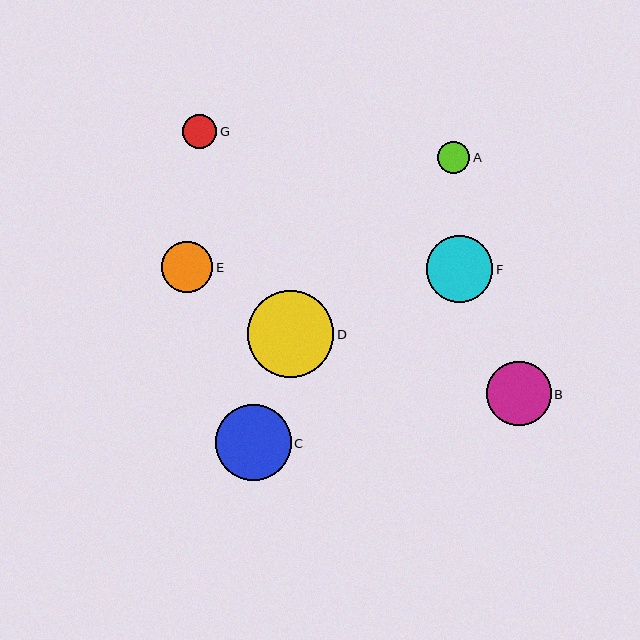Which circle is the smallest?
Circle A is the smallest with a size of approximately 32 pixels.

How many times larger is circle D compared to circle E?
Circle D is approximately 1.7 times the size of circle E.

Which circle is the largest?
Circle D is the largest with a size of approximately 86 pixels.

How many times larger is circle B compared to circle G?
Circle B is approximately 1.9 times the size of circle G.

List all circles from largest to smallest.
From largest to smallest: D, C, F, B, E, G, A.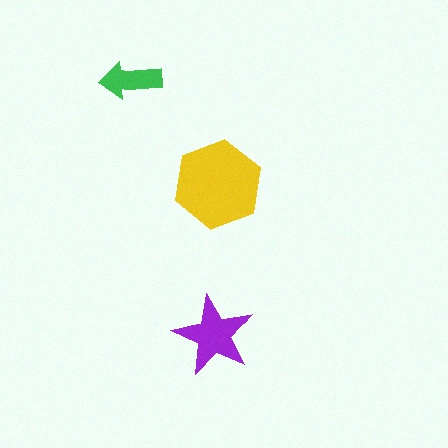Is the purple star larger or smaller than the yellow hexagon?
Smaller.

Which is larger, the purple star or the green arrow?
The purple star.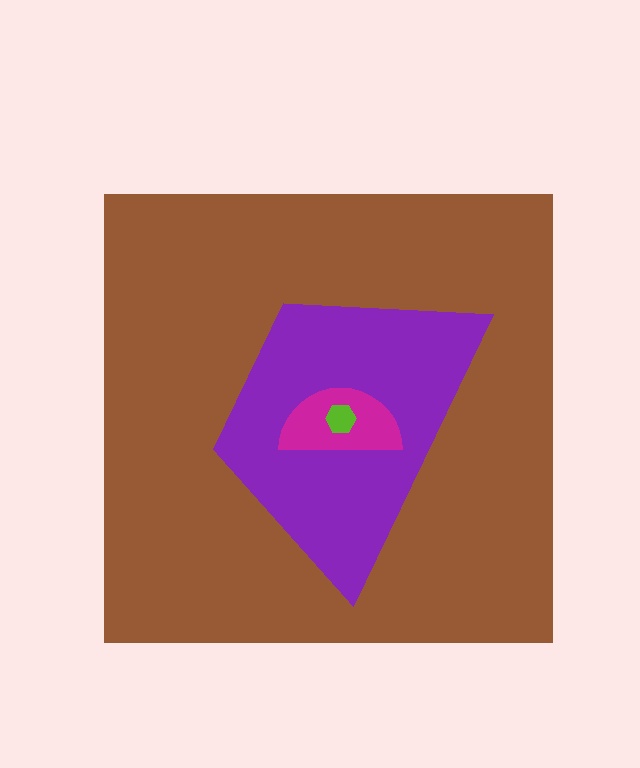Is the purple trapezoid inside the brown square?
Yes.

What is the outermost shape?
The brown square.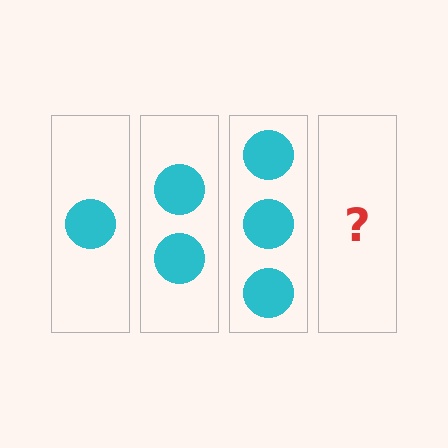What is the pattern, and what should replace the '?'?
The pattern is that each step adds one more circle. The '?' should be 4 circles.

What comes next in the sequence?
The next element should be 4 circles.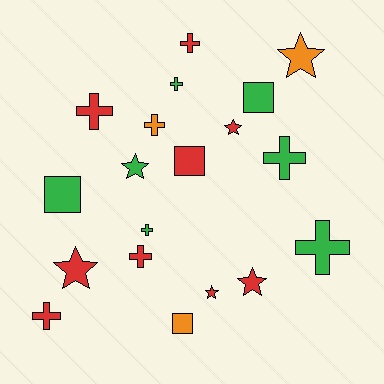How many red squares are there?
There is 1 red square.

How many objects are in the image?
There are 19 objects.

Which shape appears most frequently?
Cross, with 9 objects.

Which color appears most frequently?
Red, with 9 objects.